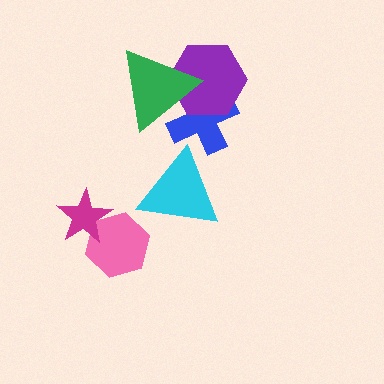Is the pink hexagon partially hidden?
Yes, it is partially covered by another shape.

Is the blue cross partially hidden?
Yes, it is partially covered by another shape.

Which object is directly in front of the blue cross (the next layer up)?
The purple hexagon is directly in front of the blue cross.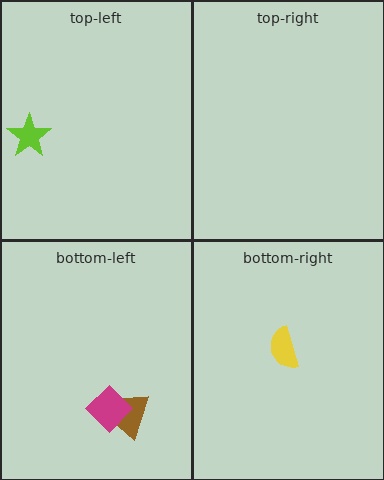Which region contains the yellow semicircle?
The bottom-right region.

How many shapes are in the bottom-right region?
1.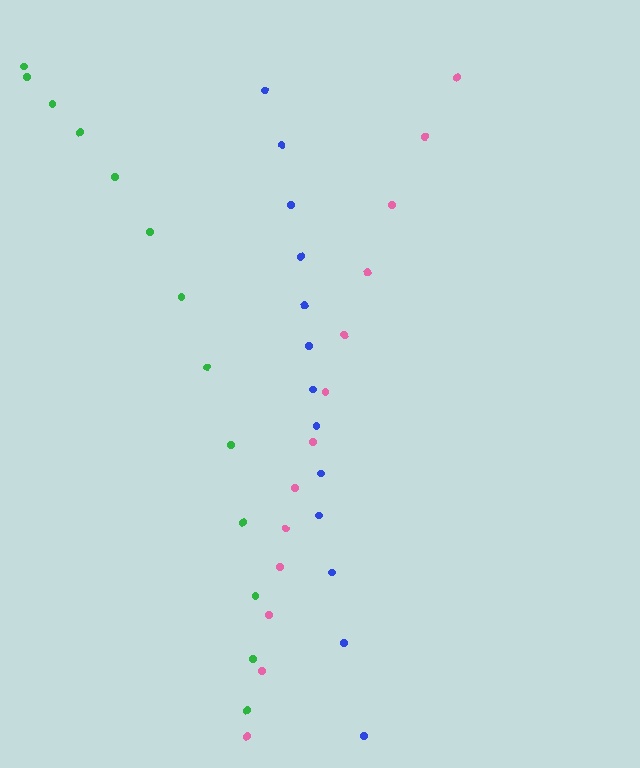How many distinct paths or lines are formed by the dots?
There are 3 distinct paths.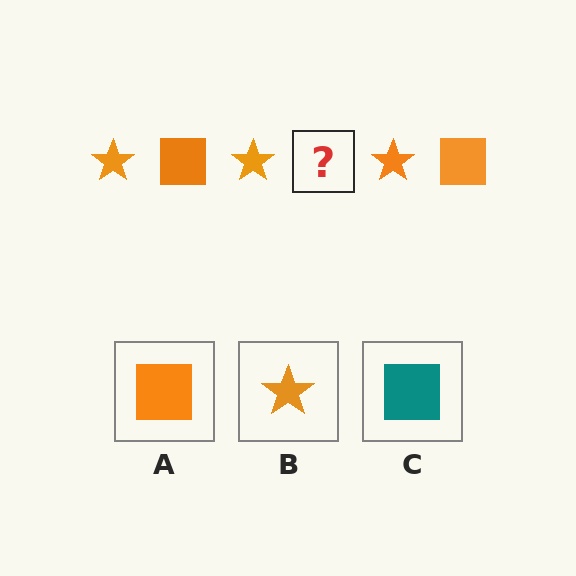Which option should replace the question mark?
Option A.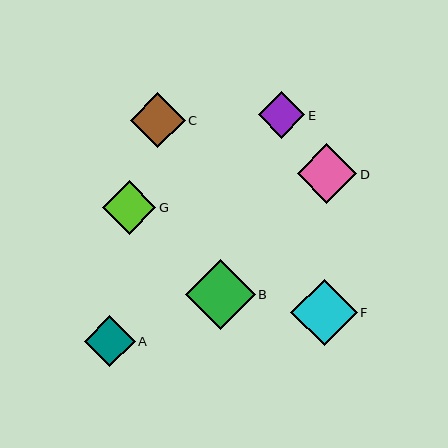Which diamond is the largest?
Diamond B is the largest with a size of approximately 69 pixels.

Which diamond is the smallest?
Diamond E is the smallest with a size of approximately 47 pixels.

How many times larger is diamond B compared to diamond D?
Diamond B is approximately 1.2 times the size of diamond D.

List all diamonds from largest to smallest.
From largest to smallest: B, F, D, C, G, A, E.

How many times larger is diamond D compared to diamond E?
Diamond D is approximately 1.3 times the size of diamond E.